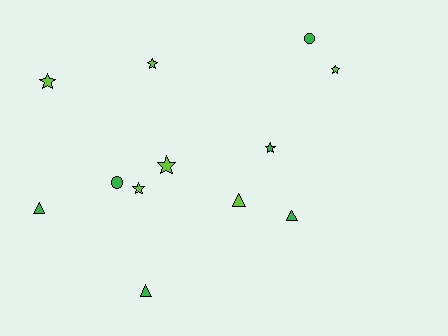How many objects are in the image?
There are 12 objects.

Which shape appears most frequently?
Star, with 6 objects.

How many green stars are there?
There is 1 green star.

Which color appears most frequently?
Lime, with 6 objects.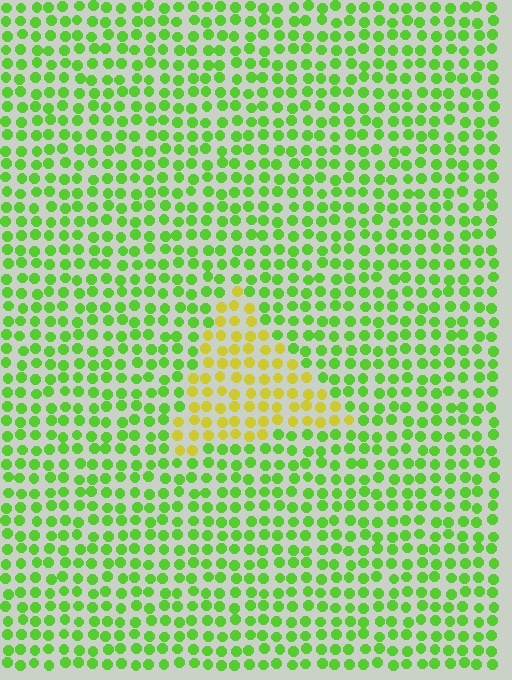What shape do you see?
I see a triangle.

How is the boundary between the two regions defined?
The boundary is defined purely by a slight shift in hue (about 47 degrees). Spacing, size, and orientation are identical on both sides.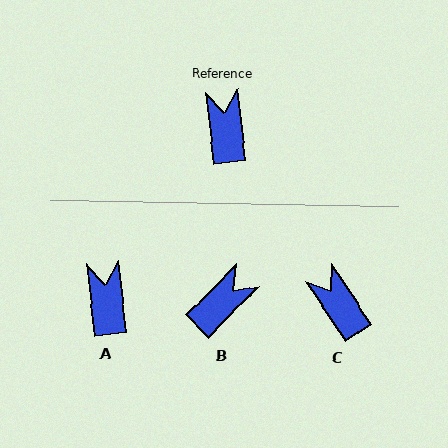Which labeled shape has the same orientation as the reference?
A.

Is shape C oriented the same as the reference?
No, it is off by about 27 degrees.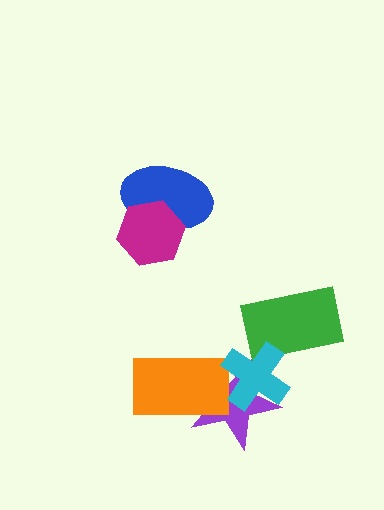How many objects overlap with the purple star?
2 objects overlap with the purple star.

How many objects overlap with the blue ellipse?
1 object overlaps with the blue ellipse.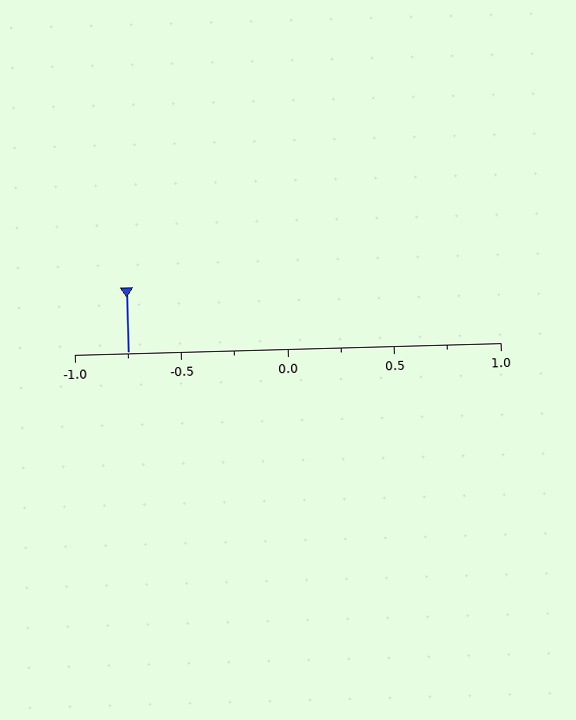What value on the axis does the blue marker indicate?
The marker indicates approximately -0.75.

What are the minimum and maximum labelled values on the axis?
The axis runs from -1.0 to 1.0.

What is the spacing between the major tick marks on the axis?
The major ticks are spaced 0.5 apart.